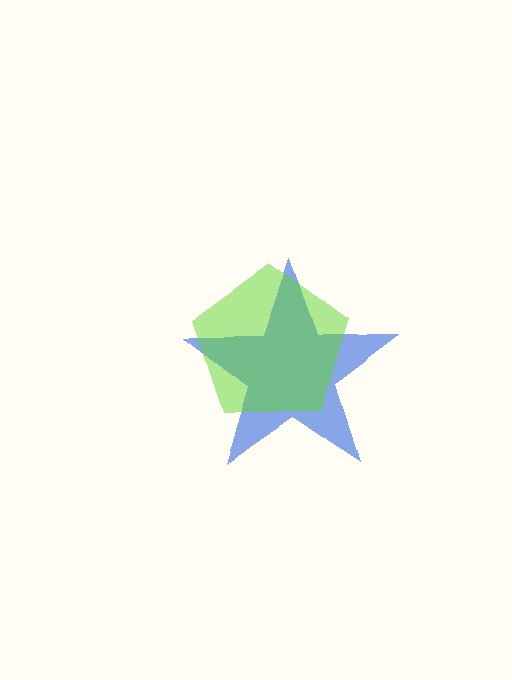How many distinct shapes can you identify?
There are 2 distinct shapes: a blue star, a lime pentagon.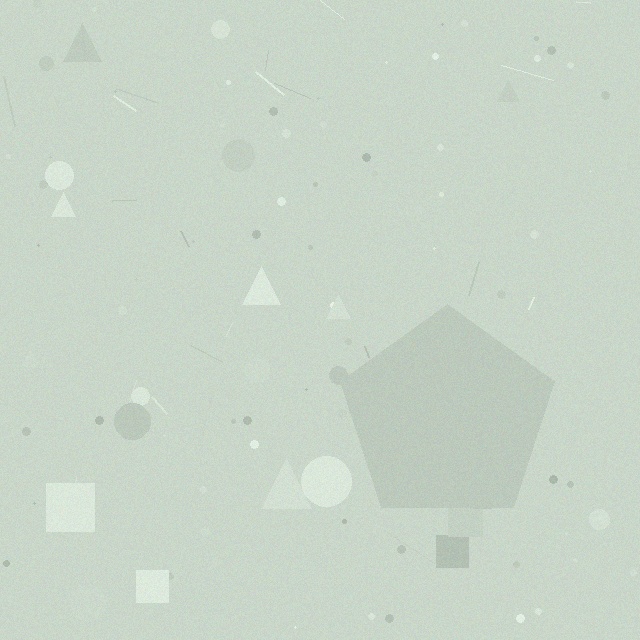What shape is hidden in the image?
A pentagon is hidden in the image.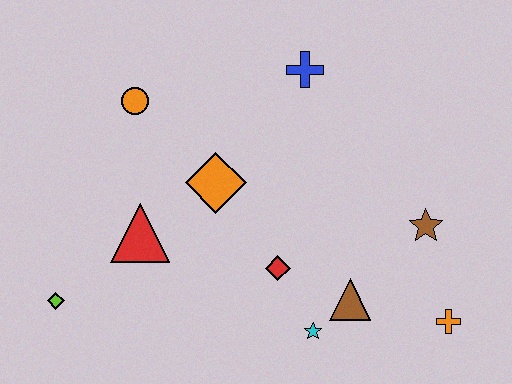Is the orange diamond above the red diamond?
Yes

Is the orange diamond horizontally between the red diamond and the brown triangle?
No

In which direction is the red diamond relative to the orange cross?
The red diamond is to the left of the orange cross.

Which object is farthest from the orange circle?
The orange cross is farthest from the orange circle.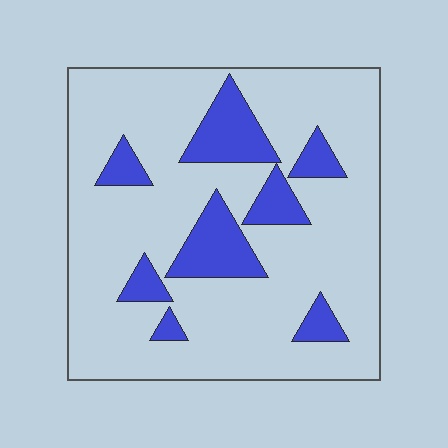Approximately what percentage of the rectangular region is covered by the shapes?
Approximately 20%.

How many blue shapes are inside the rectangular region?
8.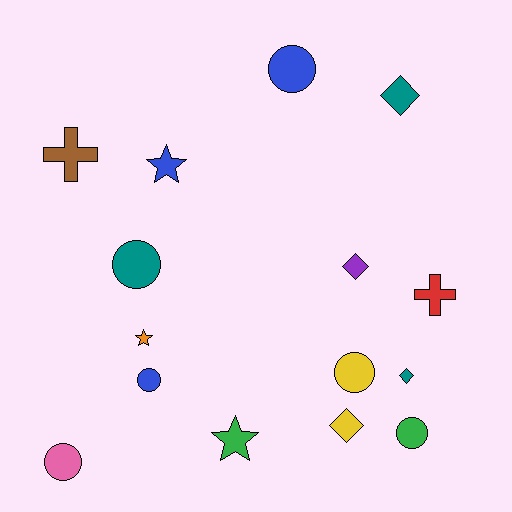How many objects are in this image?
There are 15 objects.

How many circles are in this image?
There are 6 circles.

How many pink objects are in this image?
There is 1 pink object.